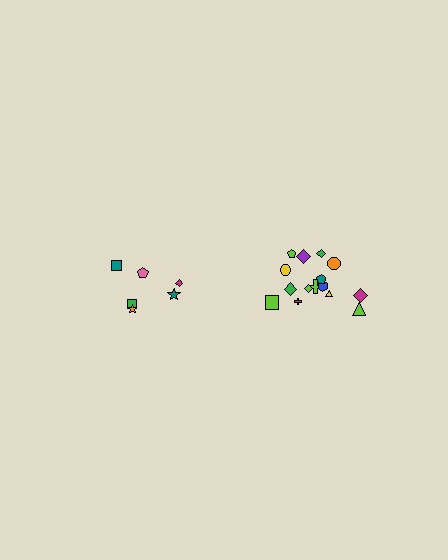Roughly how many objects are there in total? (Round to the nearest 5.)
Roughly 20 objects in total.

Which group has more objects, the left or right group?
The right group.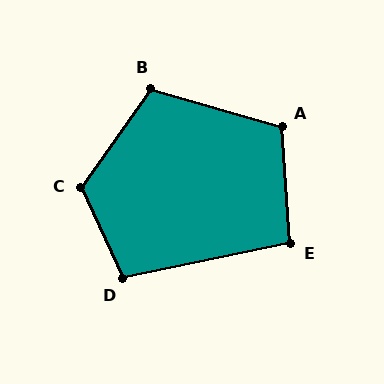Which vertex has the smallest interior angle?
E, at approximately 98 degrees.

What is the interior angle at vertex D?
Approximately 103 degrees (obtuse).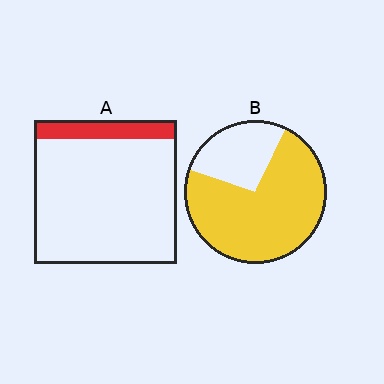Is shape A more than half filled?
No.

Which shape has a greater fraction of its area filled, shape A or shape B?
Shape B.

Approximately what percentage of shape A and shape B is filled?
A is approximately 15% and B is approximately 75%.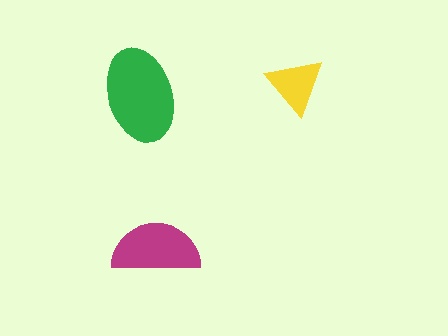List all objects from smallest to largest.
The yellow triangle, the magenta semicircle, the green ellipse.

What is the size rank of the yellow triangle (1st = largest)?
3rd.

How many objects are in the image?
There are 3 objects in the image.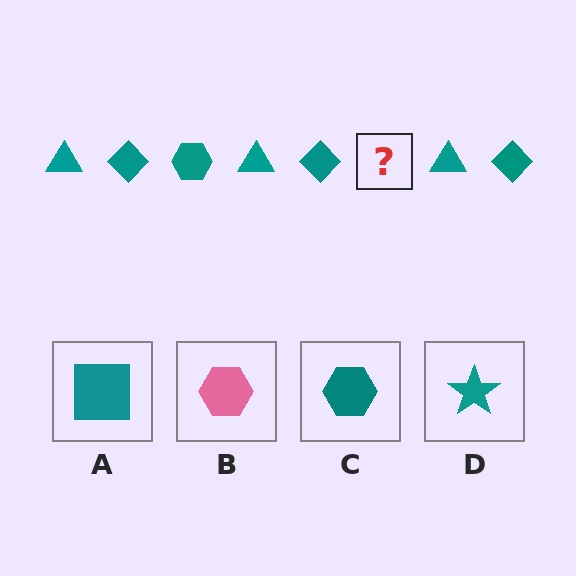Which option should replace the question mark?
Option C.